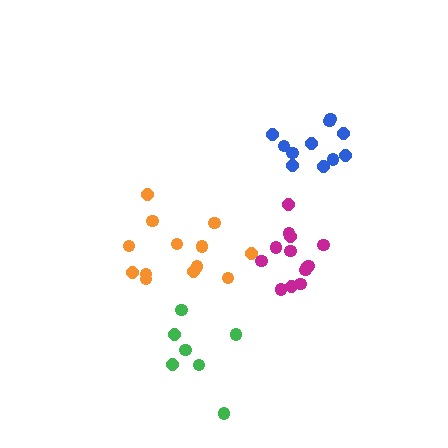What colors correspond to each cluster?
The clusters are colored: magenta, blue, green, orange.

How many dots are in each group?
Group 1: 13 dots, Group 2: 11 dots, Group 3: 7 dots, Group 4: 13 dots (44 total).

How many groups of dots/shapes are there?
There are 4 groups.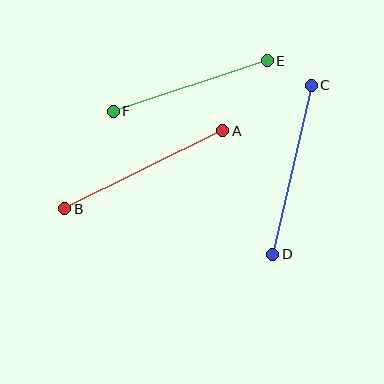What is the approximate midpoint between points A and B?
The midpoint is at approximately (144, 170) pixels.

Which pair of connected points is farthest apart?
Points A and B are farthest apart.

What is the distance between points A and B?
The distance is approximately 176 pixels.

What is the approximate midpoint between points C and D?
The midpoint is at approximately (292, 170) pixels.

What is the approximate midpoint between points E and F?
The midpoint is at approximately (190, 86) pixels.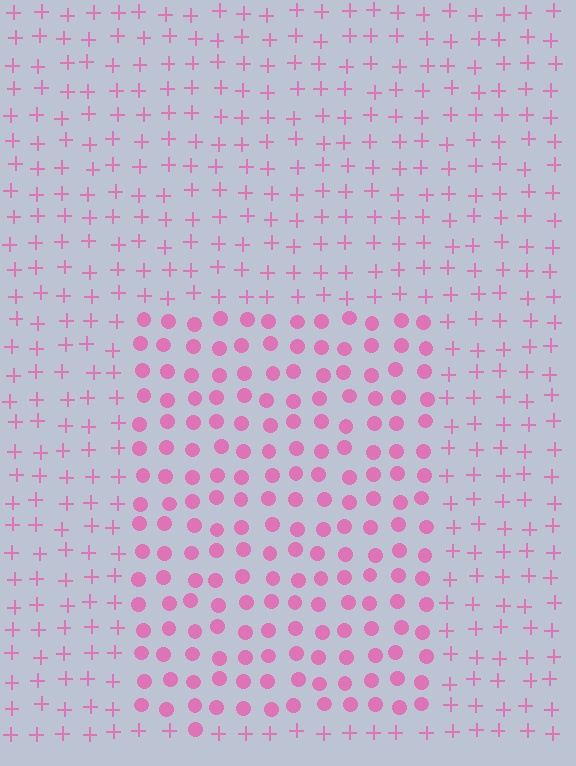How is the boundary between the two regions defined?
The boundary is defined by a change in element shape: circles inside vs. plus signs outside. All elements share the same color and spacing.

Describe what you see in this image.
The image is filled with small pink elements arranged in a uniform grid. A rectangle-shaped region contains circles, while the surrounding area contains plus signs. The boundary is defined purely by the change in element shape.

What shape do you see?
I see a rectangle.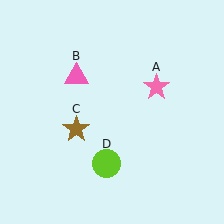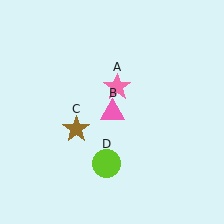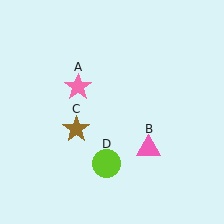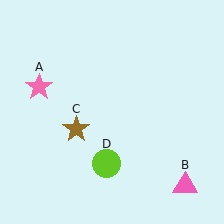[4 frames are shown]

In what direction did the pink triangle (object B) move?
The pink triangle (object B) moved down and to the right.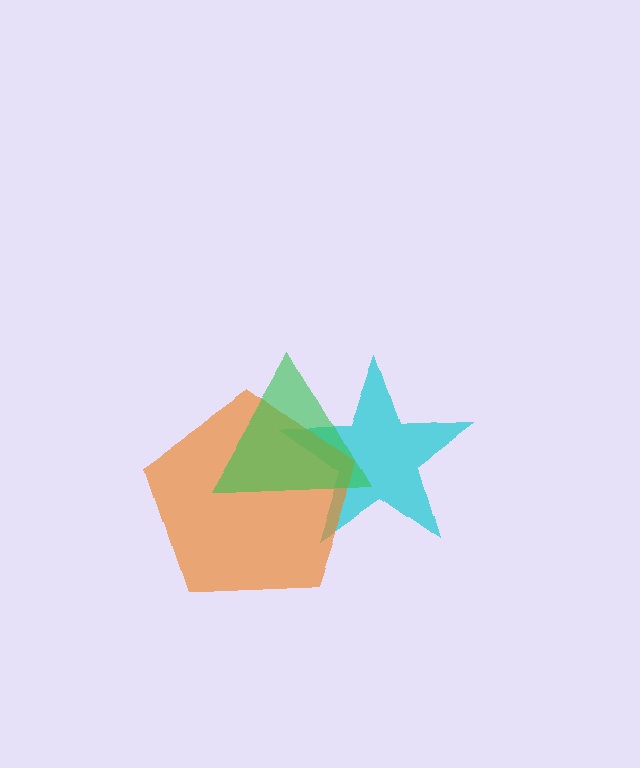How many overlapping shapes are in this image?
There are 3 overlapping shapes in the image.